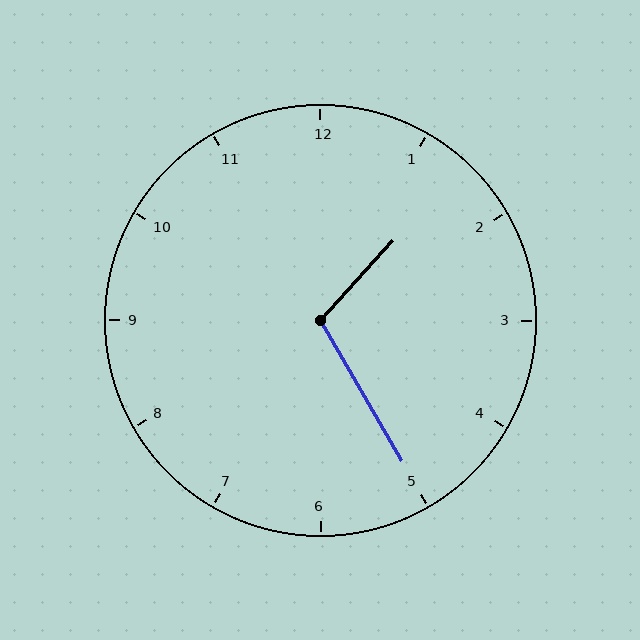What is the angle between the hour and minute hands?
Approximately 108 degrees.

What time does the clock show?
1:25.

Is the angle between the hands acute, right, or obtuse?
It is obtuse.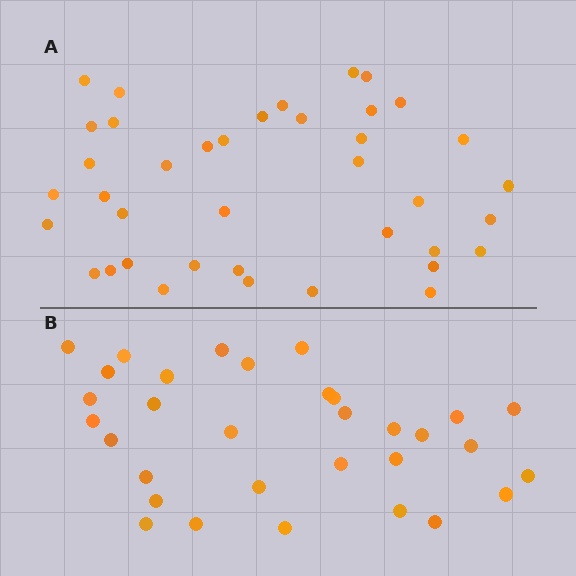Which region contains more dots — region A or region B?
Region A (the top region) has more dots.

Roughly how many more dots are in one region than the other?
Region A has roughly 8 or so more dots than region B.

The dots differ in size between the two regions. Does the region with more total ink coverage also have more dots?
No. Region B has more total ink coverage because its dots are larger, but region A actually contains more individual dots. Total area can be misleading — the number of items is what matters here.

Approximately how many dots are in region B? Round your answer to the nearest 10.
About 30 dots. (The exact count is 32, which rounds to 30.)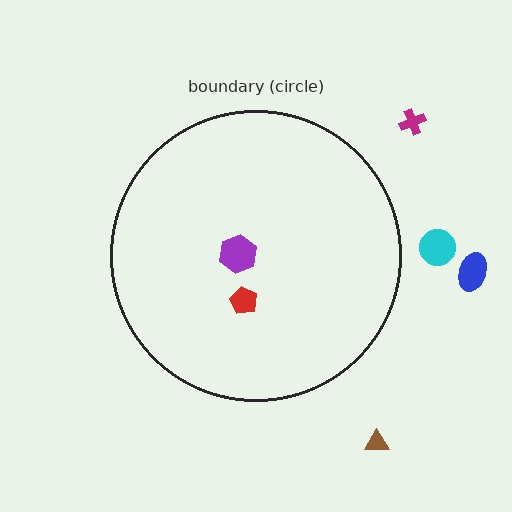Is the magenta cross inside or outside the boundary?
Outside.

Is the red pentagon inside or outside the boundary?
Inside.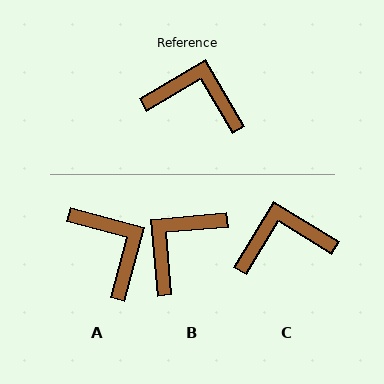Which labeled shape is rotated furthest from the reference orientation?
B, about 65 degrees away.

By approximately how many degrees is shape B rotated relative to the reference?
Approximately 65 degrees counter-clockwise.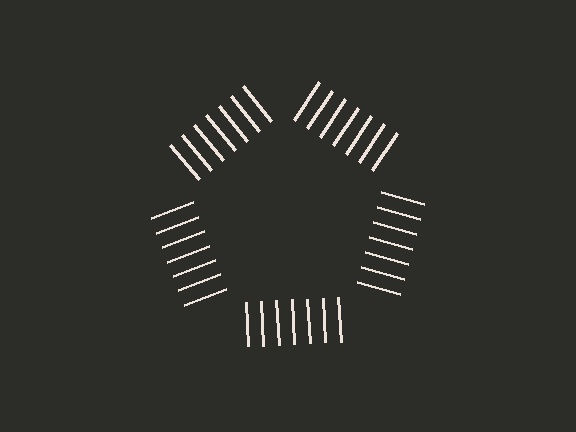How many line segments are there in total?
35 — 7 along each of the 5 edges.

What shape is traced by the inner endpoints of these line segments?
An illusory pentagon — the line segments terminate on its edges but no continuous stroke is drawn.